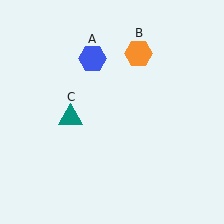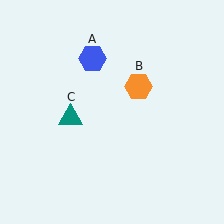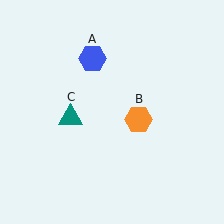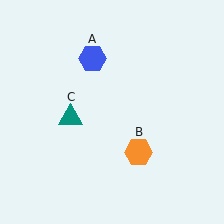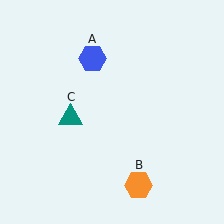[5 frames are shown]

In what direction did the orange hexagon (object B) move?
The orange hexagon (object B) moved down.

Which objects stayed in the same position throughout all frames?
Blue hexagon (object A) and teal triangle (object C) remained stationary.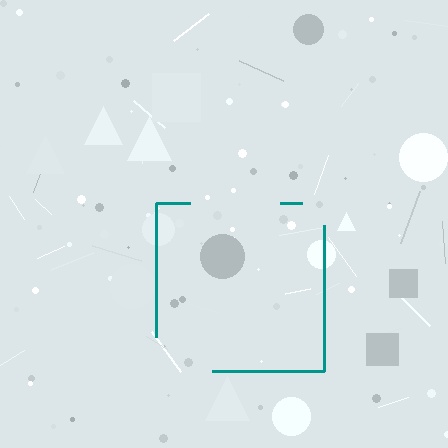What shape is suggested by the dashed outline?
The dashed outline suggests a square.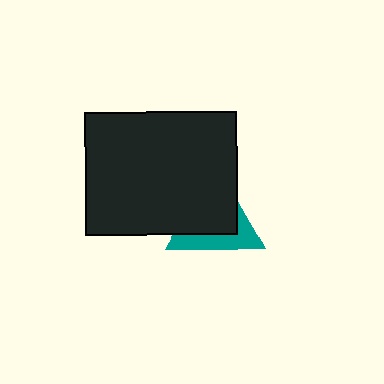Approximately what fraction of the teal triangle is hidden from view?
Roughly 63% of the teal triangle is hidden behind the black rectangle.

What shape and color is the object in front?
The object in front is a black rectangle.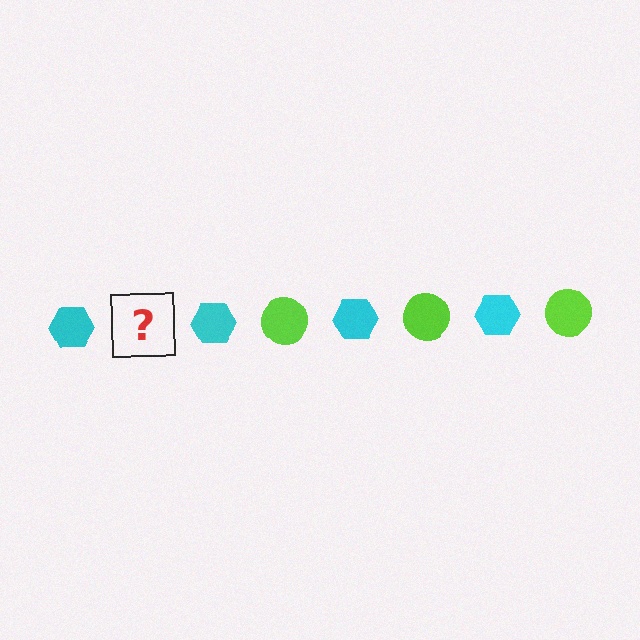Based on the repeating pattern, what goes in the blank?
The blank should be a lime circle.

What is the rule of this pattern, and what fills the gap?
The rule is that the pattern alternates between cyan hexagon and lime circle. The gap should be filled with a lime circle.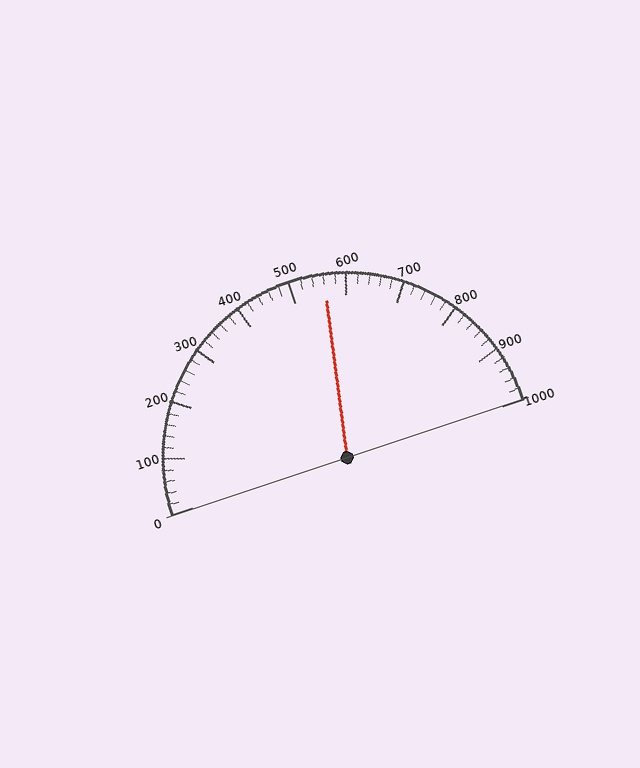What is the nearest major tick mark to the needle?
The nearest major tick mark is 600.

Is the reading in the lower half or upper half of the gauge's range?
The reading is in the upper half of the range (0 to 1000).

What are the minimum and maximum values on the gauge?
The gauge ranges from 0 to 1000.